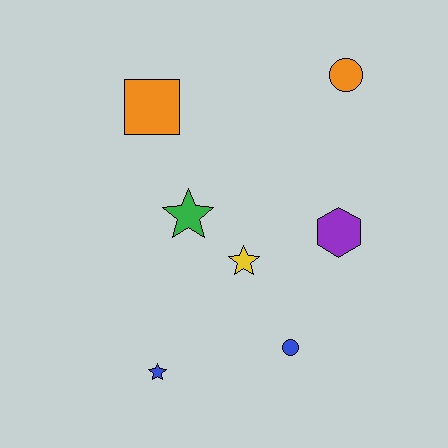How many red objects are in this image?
There are no red objects.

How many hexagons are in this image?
There is 1 hexagon.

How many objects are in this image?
There are 7 objects.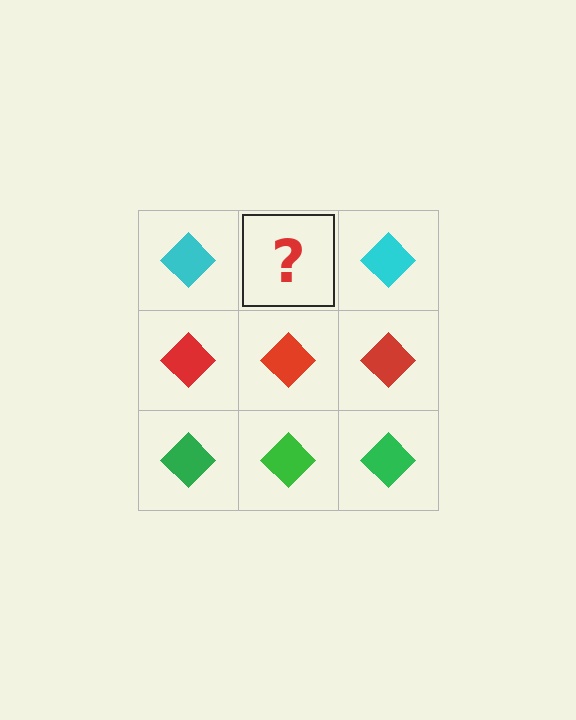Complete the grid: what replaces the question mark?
The question mark should be replaced with a cyan diamond.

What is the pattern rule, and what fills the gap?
The rule is that each row has a consistent color. The gap should be filled with a cyan diamond.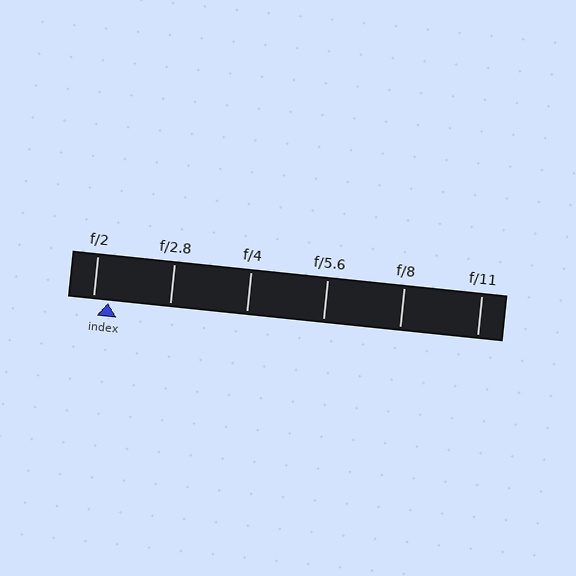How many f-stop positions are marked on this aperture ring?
There are 6 f-stop positions marked.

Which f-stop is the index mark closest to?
The index mark is closest to f/2.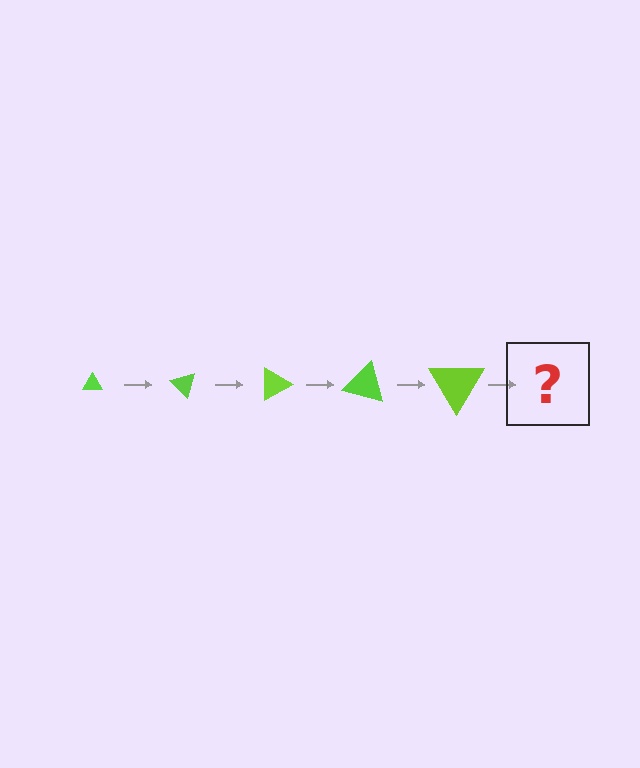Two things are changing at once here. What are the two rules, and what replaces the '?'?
The two rules are that the triangle grows larger each step and it rotates 45 degrees each step. The '?' should be a triangle, larger than the previous one and rotated 225 degrees from the start.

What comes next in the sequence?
The next element should be a triangle, larger than the previous one and rotated 225 degrees from the start.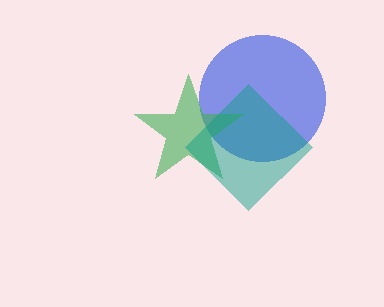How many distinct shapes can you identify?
There are 3 distinct shapes: a blue circle, a green star, a teal diamond.